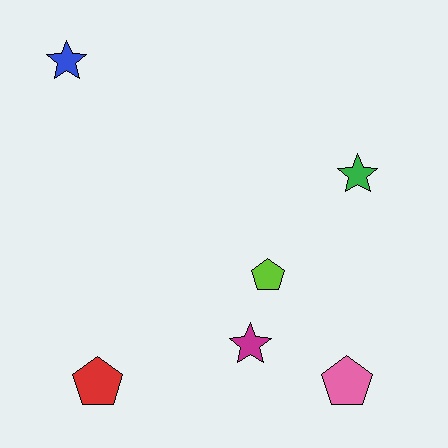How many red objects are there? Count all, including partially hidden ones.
There is 1 red object.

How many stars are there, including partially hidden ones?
There are 3 stars.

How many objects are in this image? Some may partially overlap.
There are 6 objects.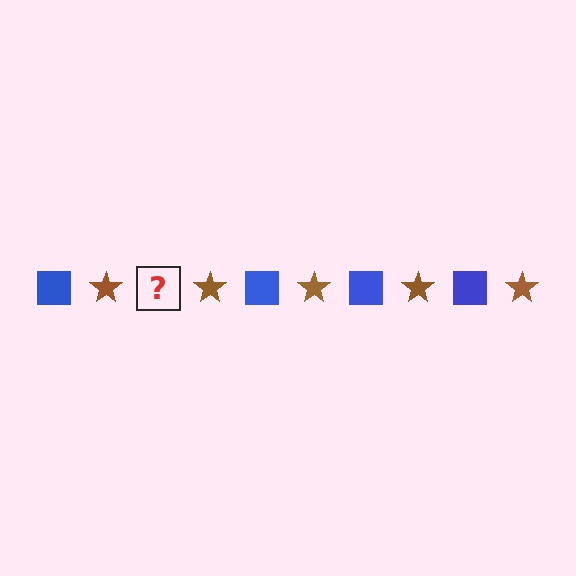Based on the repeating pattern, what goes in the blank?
The blank should be a blue square.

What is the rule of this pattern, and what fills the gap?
The rule is that the pattern alternates between blue square and brown star. The gap should be filled with a blue square.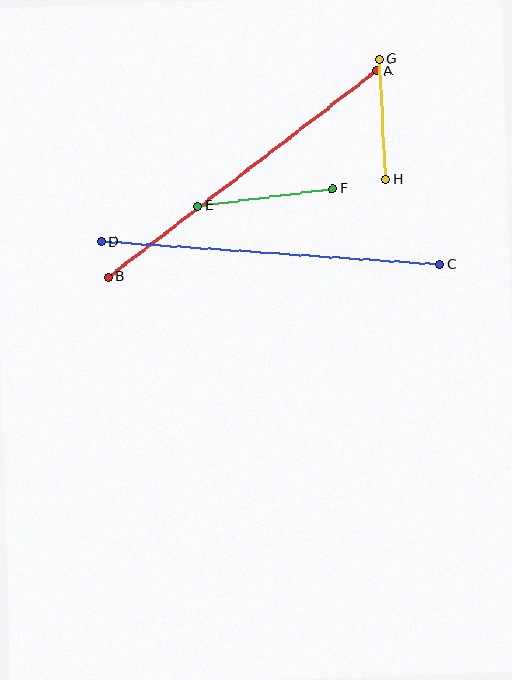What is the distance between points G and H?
The distance is approximately 121 pixels.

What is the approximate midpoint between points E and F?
The midpoint is at approximately (265, 197) pixels.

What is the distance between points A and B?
The distance is approximately 339 pixels.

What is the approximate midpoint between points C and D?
The midpoint is at approximately (270, 253) pixels.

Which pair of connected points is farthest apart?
Points C and D are farthest apart.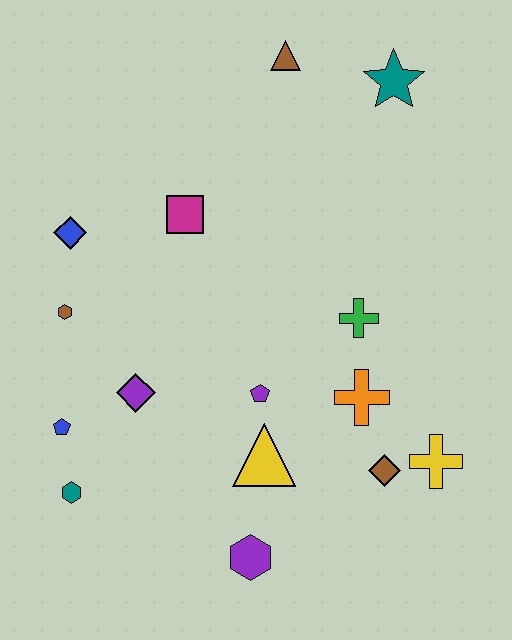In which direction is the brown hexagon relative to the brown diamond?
The brown hexagon is to the left of the brown diamond.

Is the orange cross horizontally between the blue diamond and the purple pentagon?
No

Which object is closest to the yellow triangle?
The purple pentagon is closest to the yellow triangle.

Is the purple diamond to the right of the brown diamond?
No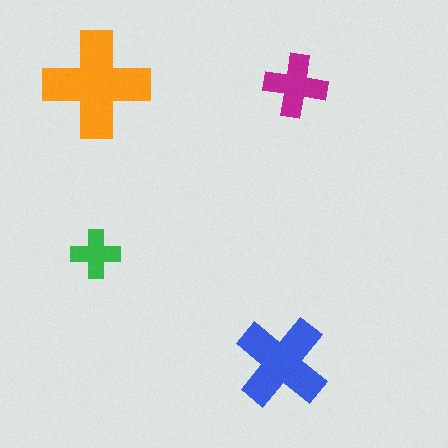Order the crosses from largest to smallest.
the orange one, the blue one, the magenta one, the green one.